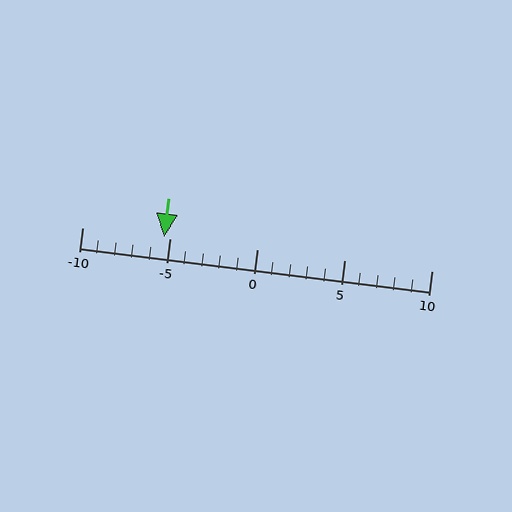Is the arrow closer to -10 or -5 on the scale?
The arrow is closer to -5.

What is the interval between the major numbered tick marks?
The major tick marks are spaced 5 units apart.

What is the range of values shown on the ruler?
The ruler shows values from -10 to 10.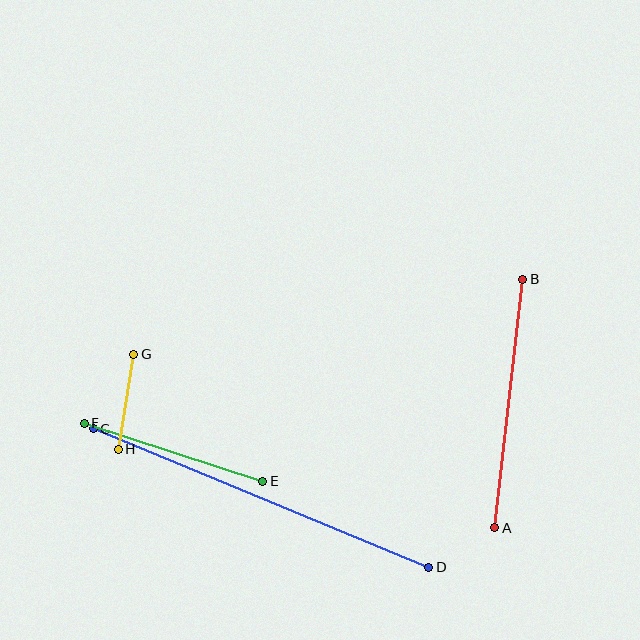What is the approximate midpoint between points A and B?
The midpoint is at approximately (509, 404) pixels.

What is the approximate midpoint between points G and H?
The midpoint is at approximately (126, 402) pixels.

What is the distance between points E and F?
The distance is approximately 187 pixels.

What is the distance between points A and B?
The distance is approximately 250 pixels.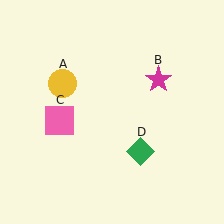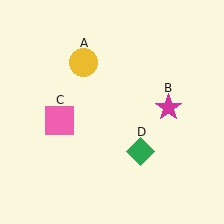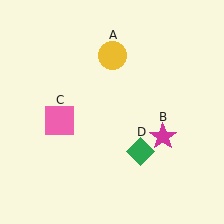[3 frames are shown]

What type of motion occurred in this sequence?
The yellow circle (object A), magenta star (object B) rotated clockwise around the center of the scene.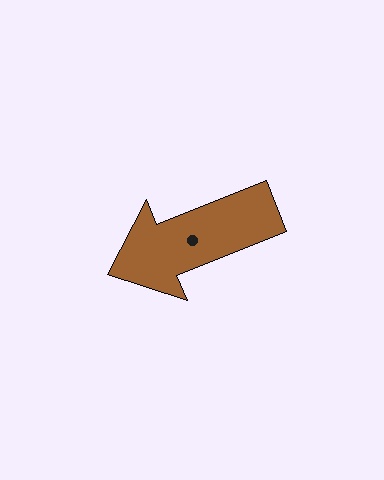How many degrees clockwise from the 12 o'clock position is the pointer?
Approximately 248 degrees.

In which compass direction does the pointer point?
West.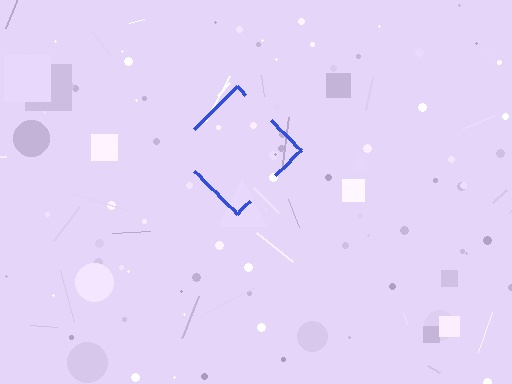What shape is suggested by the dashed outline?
The dashed outline suggests a diamond.